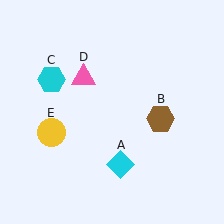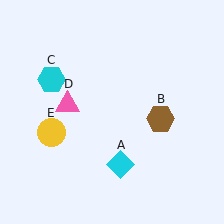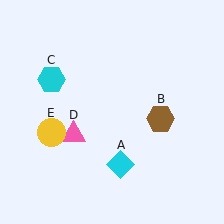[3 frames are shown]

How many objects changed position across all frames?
1 object changed position: pink triangle (object D).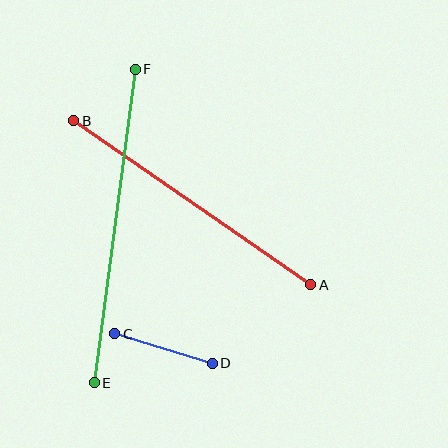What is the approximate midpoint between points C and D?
The midpoint is at approximately (164, 348) pixels.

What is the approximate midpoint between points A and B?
The midpoint is at approximately (192, 203) pixels.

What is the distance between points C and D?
The distance is approximately 102 pixels.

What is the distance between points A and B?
The distance is approximately 288 pixels.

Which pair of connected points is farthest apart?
Points E and F are farthest apart.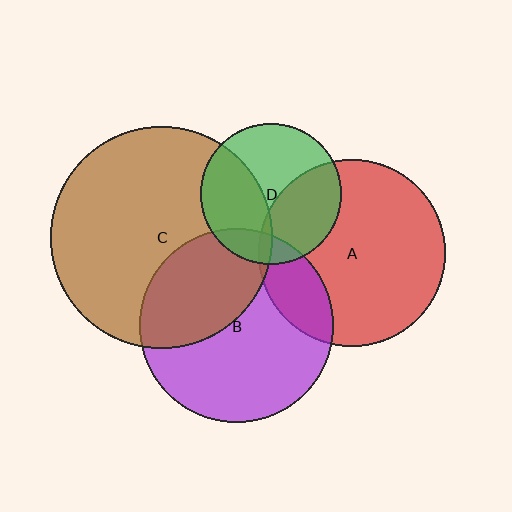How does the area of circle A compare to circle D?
Approximately 1.8 times.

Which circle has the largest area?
Circle C (brown).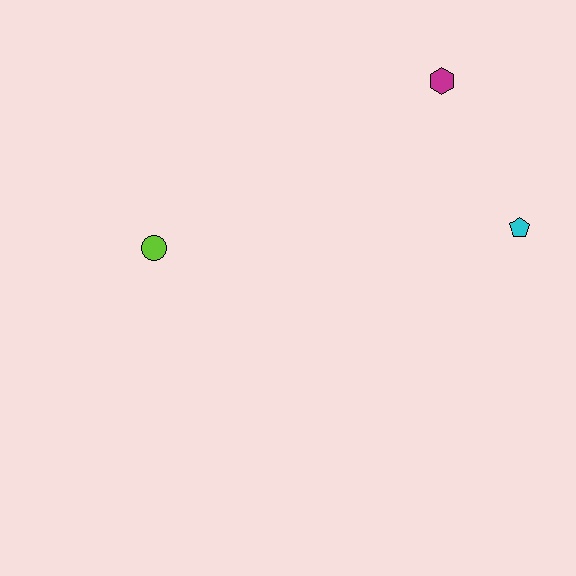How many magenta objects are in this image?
There is 1 magenta object.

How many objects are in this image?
There are 3 objects.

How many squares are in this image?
There are no squares.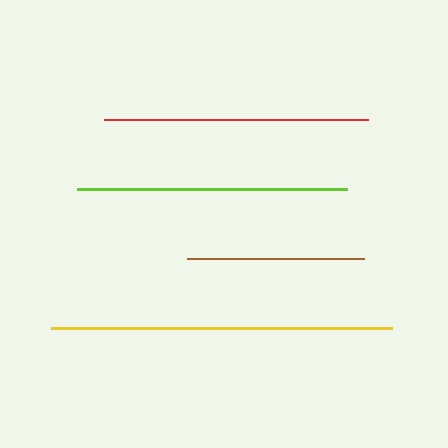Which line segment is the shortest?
The brown line is the shortest at approximately 177 pixels.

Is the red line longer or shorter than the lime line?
The lime line is longer than the red line.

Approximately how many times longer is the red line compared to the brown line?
The red line is approximately 1.5 times the length of the brown line.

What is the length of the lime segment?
The lime segment is approximately 270 pixels long.